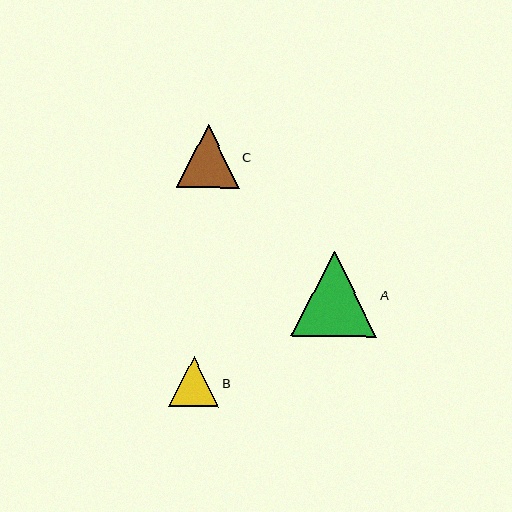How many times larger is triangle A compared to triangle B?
Triangle A is approximately 1.7 times the size of triangle B.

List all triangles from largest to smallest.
From largest to smallest: A, C, B.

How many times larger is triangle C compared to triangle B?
Triangle C is approximately 1.2 times the size of triangle B.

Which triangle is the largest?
Triangle A is the largest with a size of approximately 86 pixels.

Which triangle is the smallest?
Triangle B is the smallest with a size of approximately 50 pixels.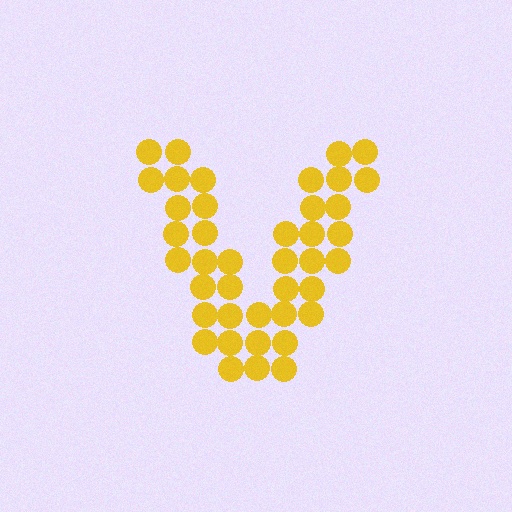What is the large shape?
The large shape is the letter V.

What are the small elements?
The small elements are circles.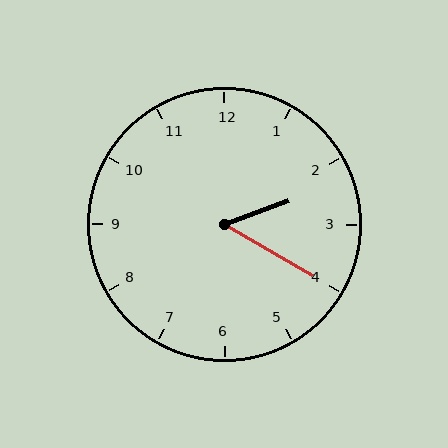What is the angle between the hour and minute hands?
Approximately 50 degrees.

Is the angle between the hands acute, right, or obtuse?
It is acute.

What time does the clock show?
2:20.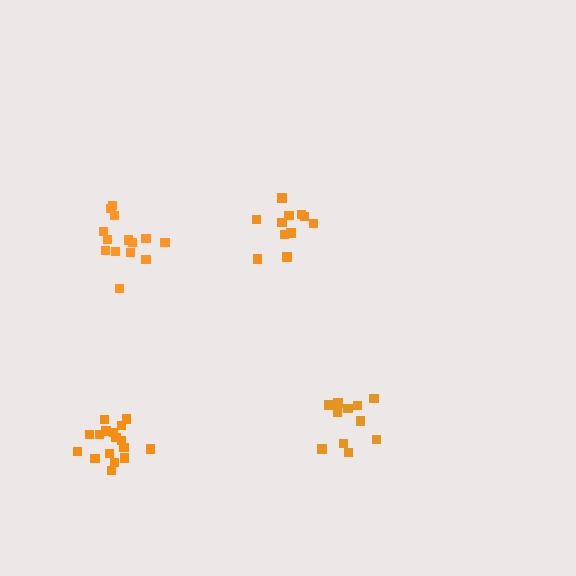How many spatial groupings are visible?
There are 4 spatial groupings.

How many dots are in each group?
Group 1: 11 dots, Group 2: 11 dots, Group 3: 14 dots, Group 4: 17 dots (53 total).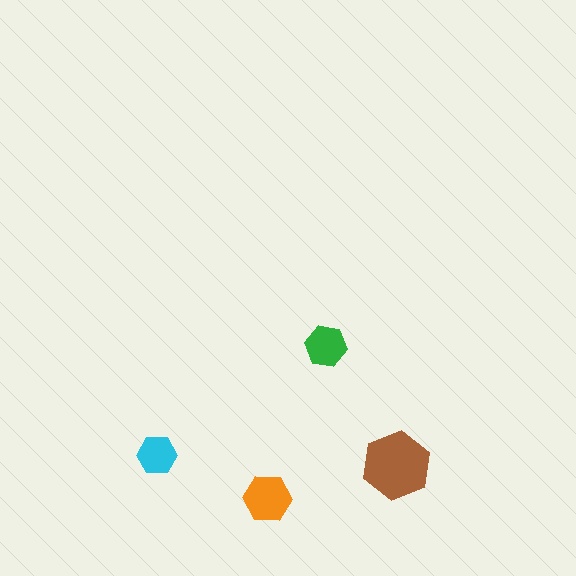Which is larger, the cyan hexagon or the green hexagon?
The green one.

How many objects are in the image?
There are 4 objects in the image.